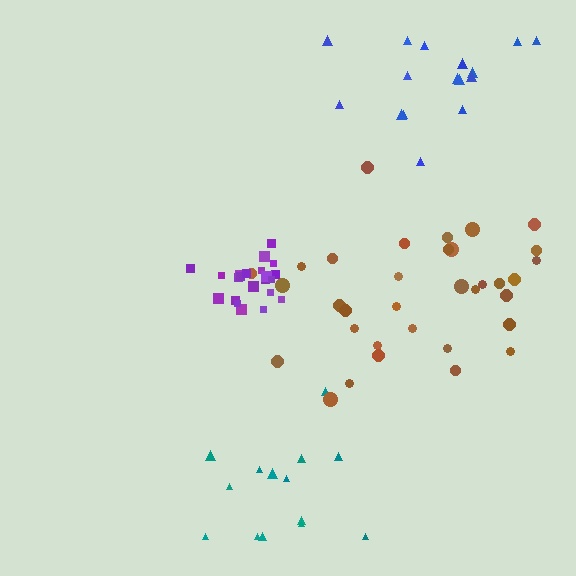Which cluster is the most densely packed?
Purple.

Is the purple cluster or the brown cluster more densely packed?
Purple.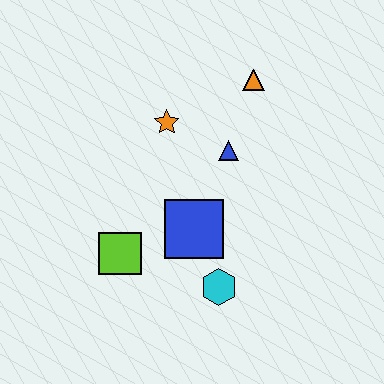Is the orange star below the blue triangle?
No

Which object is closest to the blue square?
The cyan hexagon is closest to the blue square.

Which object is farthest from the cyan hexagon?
The orange triangle is farthest from the cyan hexagon.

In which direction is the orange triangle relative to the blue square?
The orange triangle is above the blue square.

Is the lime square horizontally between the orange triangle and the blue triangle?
No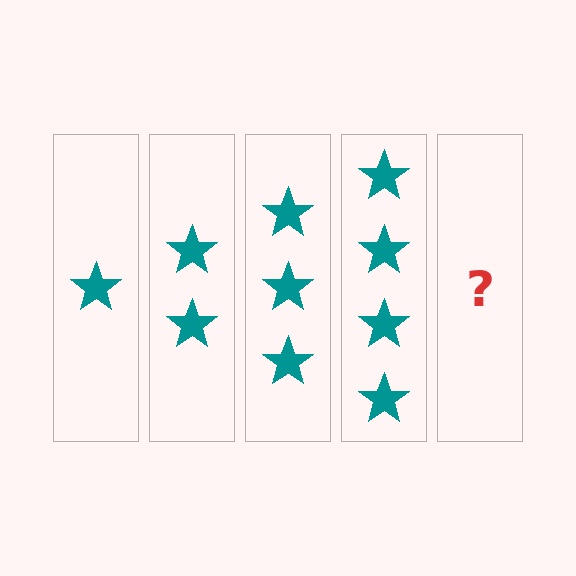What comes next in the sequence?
The next element should be 5 stars.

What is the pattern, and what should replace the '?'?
The pattern is that each step adds one more star. The '?' should be 5 stars.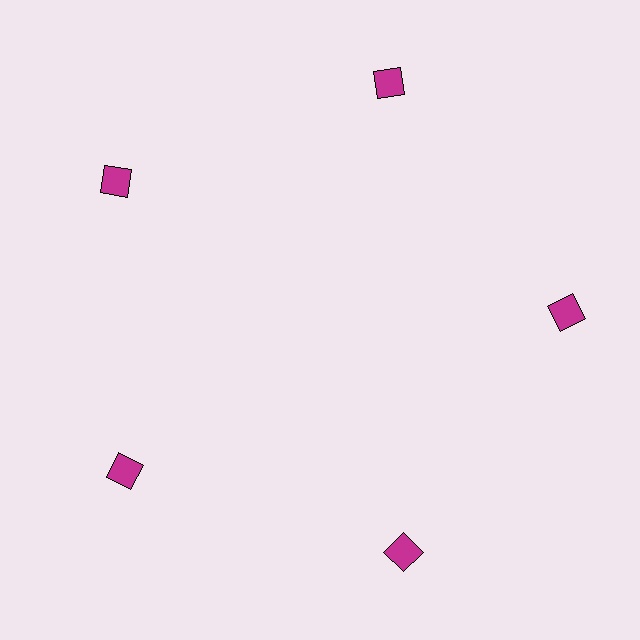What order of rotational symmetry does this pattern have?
This pattern has 5-fold rotational symmetry.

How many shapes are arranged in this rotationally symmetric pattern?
There are 5 shapes, arranged in 5 groups of 1.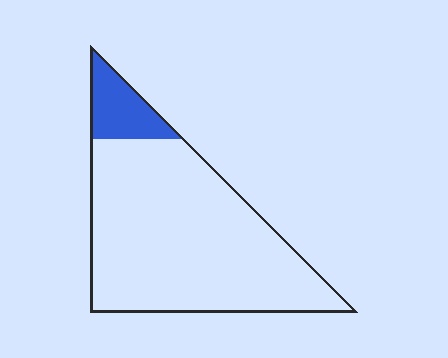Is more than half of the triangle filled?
No.